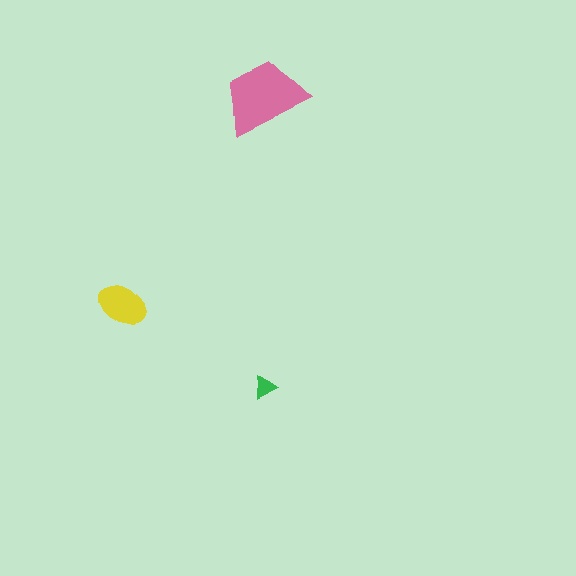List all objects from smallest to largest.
The green triangle, the yellow ellipse, the pink trapezoid.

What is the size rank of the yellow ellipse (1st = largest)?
2nd.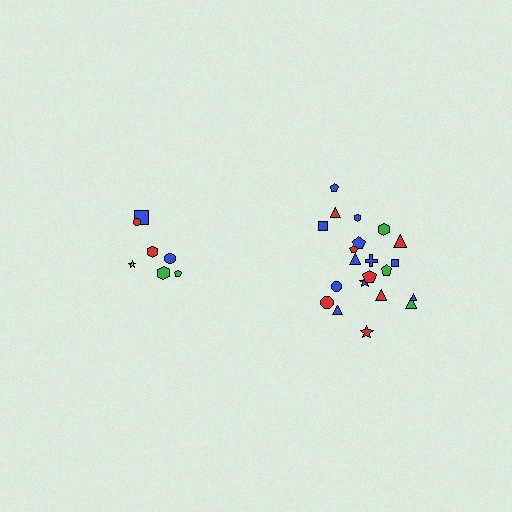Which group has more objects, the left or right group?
The right group.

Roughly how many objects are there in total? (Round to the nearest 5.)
Roughly 30 objects in total.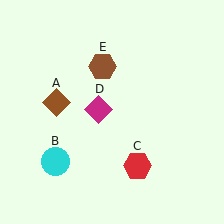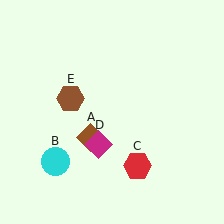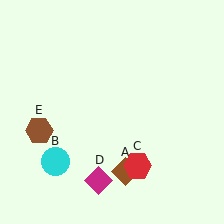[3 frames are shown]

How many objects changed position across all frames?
3 objects changed position: brown diamond (object A), magenta diamond (object D), brown hexagon (object E).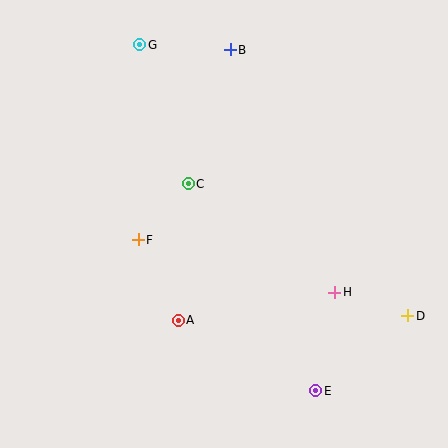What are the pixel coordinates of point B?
Point B is at (231, 50).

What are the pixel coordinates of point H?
Point H is at (335, 292).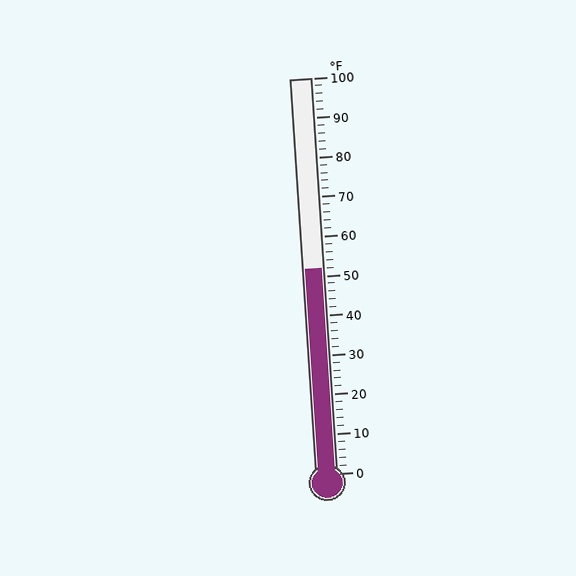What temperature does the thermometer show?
The thermometer shows approximately 52°F.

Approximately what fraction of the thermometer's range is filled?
The thermometer is filled to approximately 50% of its range.